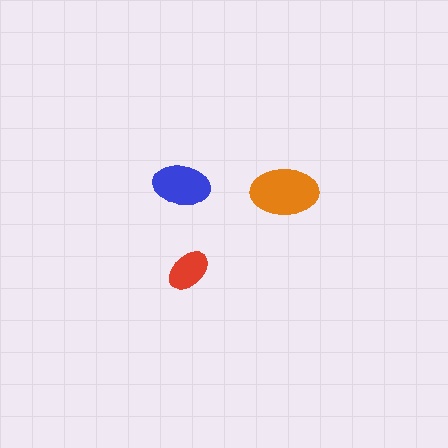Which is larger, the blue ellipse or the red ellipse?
The blue one.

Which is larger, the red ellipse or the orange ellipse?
The orange one.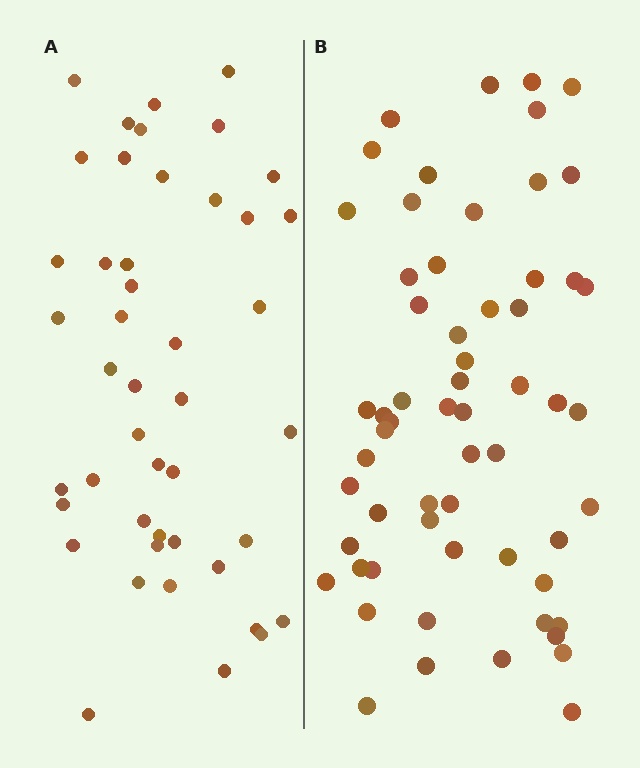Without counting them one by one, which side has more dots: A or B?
Region B (the right region) has more dots.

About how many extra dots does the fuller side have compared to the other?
Region B has approximately 15 more dots than region A.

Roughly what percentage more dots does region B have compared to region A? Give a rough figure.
About 35% more.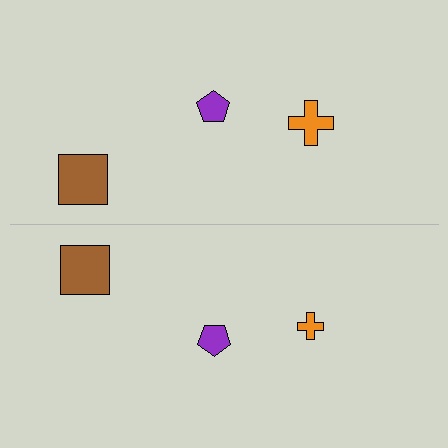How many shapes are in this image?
There are 6 shapes in this image.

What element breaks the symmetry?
The orange cross on the bottom side has a different size than its mirror counterpart.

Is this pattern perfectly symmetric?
No, the pattern is not perfectly symmetric. The orange cross on the bottom side has a different size than its mirror counterpart.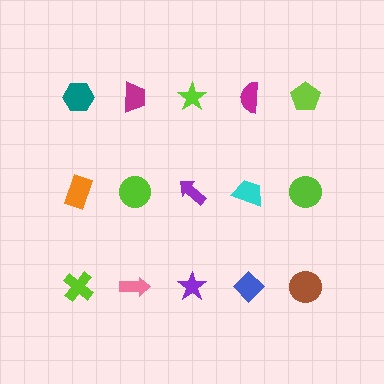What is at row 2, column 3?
A purple arrow.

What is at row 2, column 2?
A lime circle.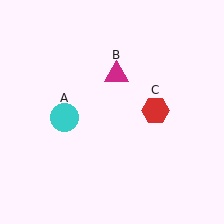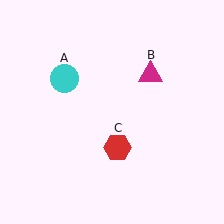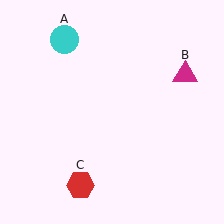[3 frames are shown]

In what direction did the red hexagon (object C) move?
The red hexagon (object C) moved down and to the left.